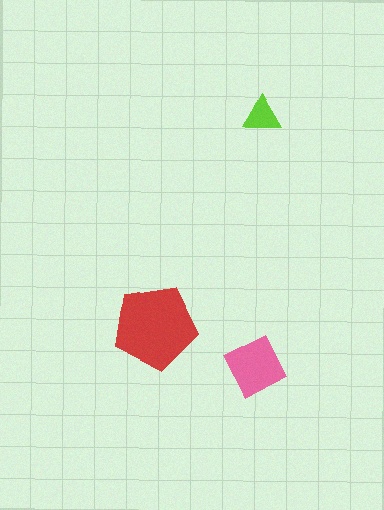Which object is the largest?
The red pentagon.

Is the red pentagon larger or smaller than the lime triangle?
Larger.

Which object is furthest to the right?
The lime triangle is rightmost.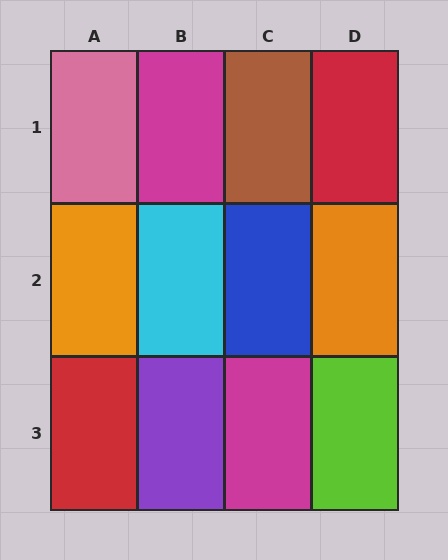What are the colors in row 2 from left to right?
Orange, cyan, blue, orange.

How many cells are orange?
2 cells are orange.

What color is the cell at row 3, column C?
Magenta.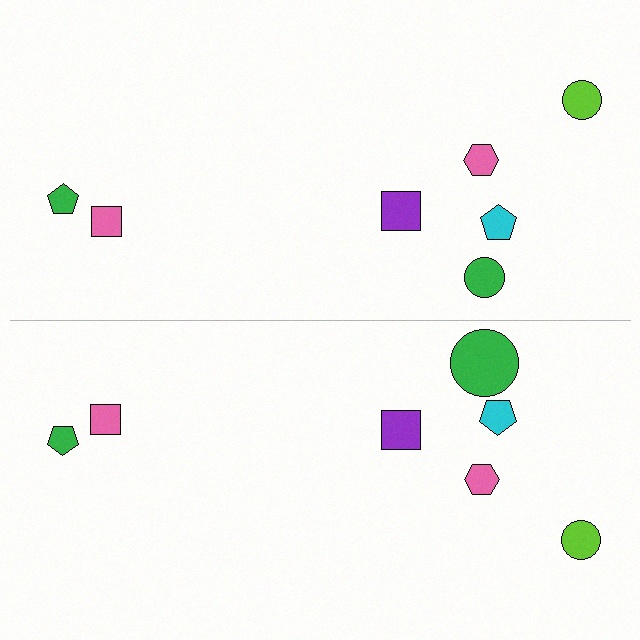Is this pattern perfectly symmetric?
No, the pattern is not perfectly symmetric. The green circle on the bottom side has a different size than its mirror counterpart.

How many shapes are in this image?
There are 14 shapes in this image.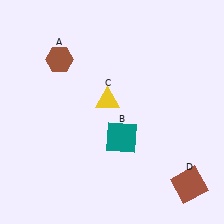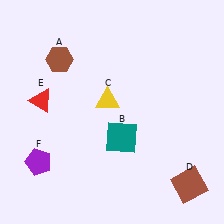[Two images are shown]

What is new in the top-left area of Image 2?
A red triangle (E) was added in the top-left area of Image 2.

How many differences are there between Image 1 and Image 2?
There are 2 differences between the two images.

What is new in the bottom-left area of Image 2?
A purple pentagon (F) was added in the bottom-left area of Image 2.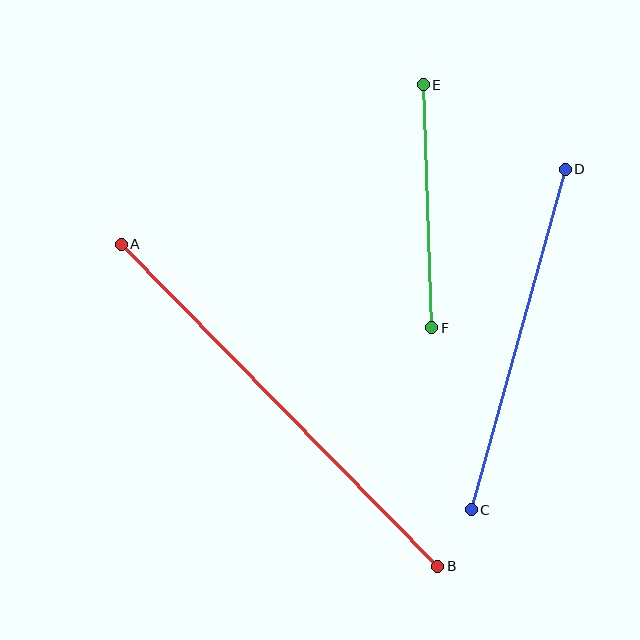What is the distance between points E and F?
The distance is approximately 243 pixels.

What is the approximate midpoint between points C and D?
The midpoint is at approximately (518, 339) pixels.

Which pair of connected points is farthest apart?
Points A and B are farthest apart.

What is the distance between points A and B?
The distance is approximately 452 pixels.